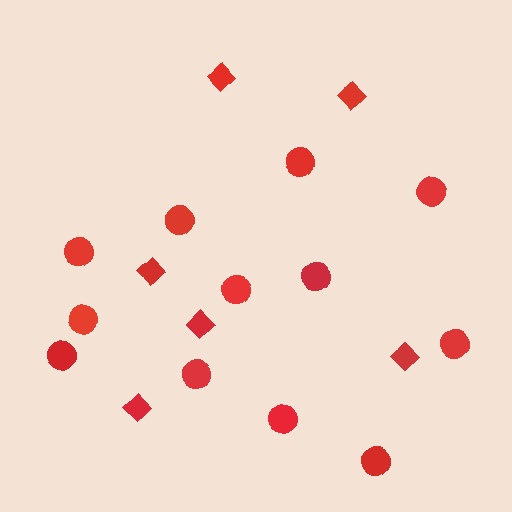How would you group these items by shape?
There are 2 groups: one group of circles (12) and one group of diamonds (6).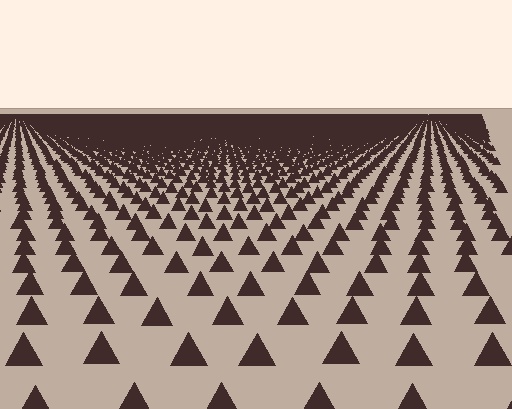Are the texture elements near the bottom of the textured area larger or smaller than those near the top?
Larger. Near the bottom, elements are closer to the viewer and appear at a bigger on-screen size.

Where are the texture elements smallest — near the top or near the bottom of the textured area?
Near the top.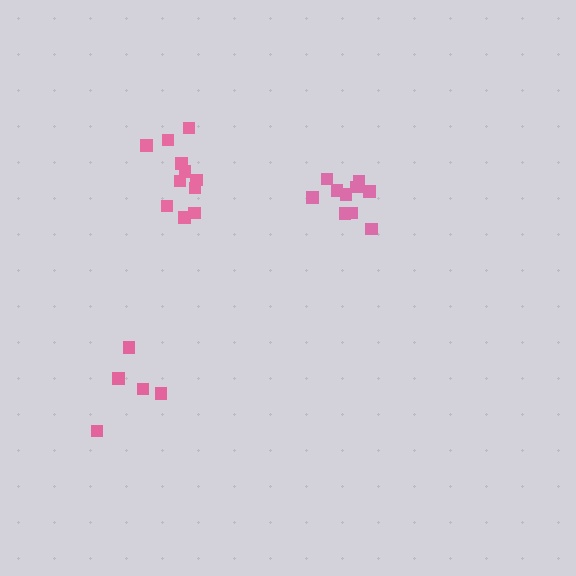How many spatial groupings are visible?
There are 3 spatial groupings.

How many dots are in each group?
Group 1: 5 dots, Group 2: 10 dots, Group 3: 11 dots (26 total).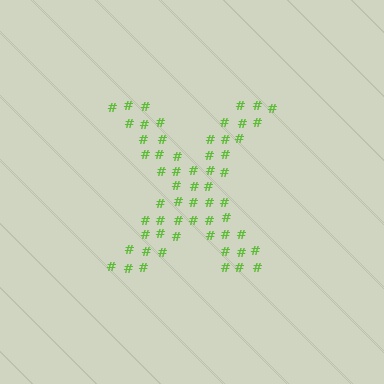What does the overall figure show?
The overall figure shows the letter X.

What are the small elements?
The small elements are hash symbols.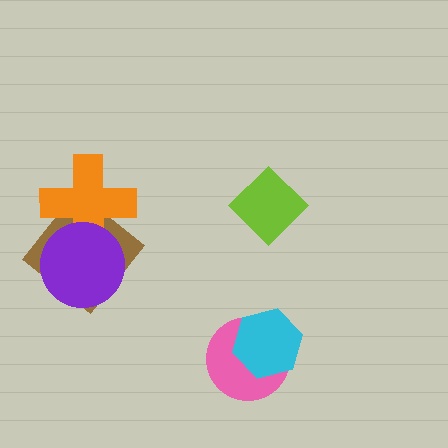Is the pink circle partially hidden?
Yes, it is partially covered by another shape.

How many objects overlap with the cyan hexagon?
1 object overlaps with the cyan hexagon.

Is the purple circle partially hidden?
No, no other shape covers it.